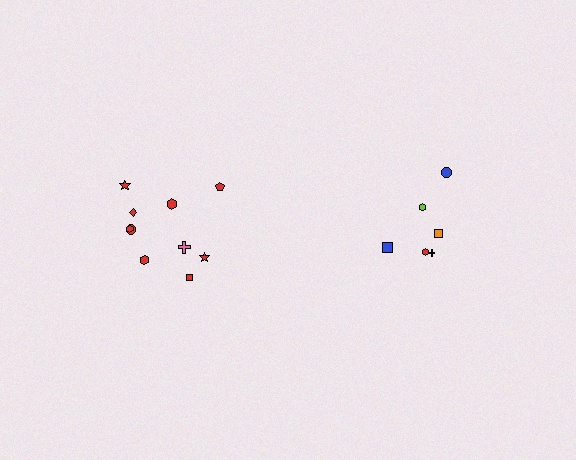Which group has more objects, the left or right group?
The left group.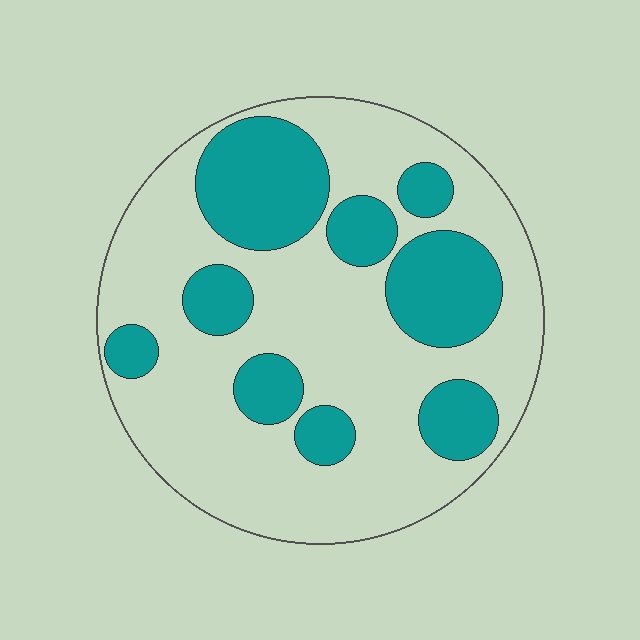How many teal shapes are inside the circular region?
9.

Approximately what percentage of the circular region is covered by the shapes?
Approximately 30%.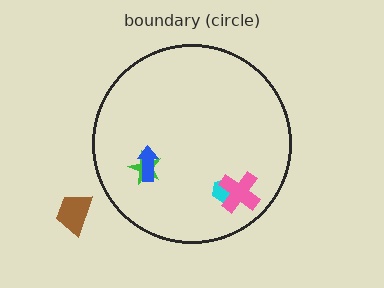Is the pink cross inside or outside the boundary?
Inside.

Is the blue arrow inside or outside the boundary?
Inside.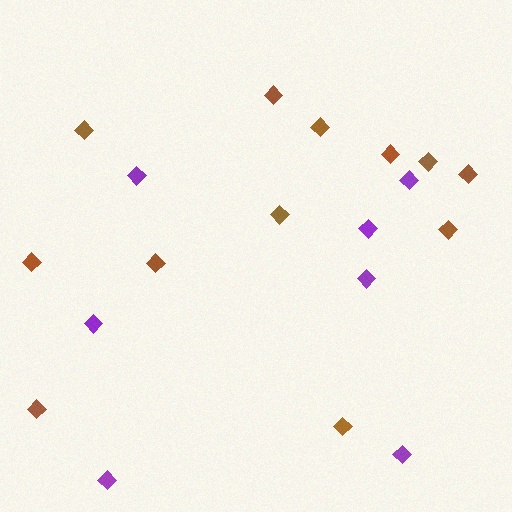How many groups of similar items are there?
There are 2 groups: one group of purple diamonds (7) and one group of brown diamonds (12).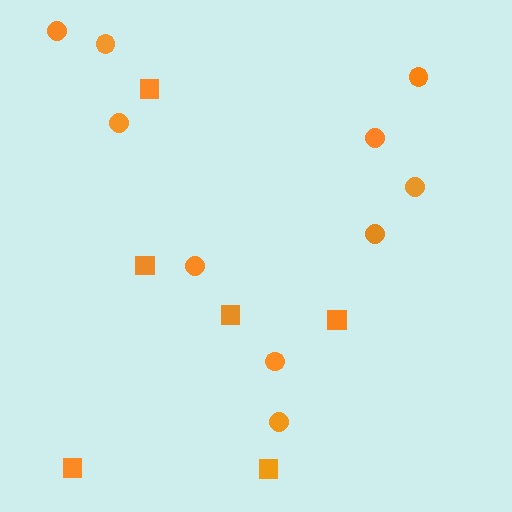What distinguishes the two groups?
There are 2 groups: one group of circles (10) and one group of squares (6).